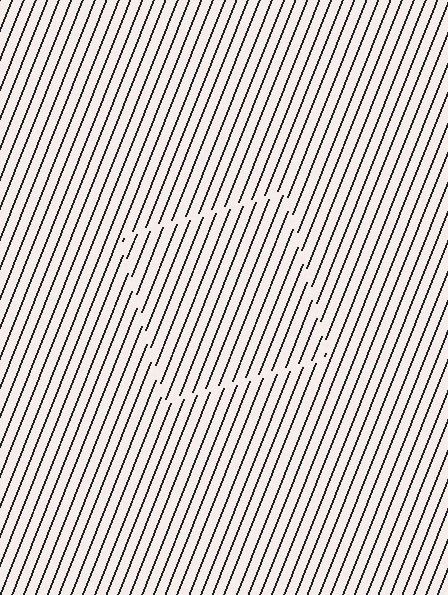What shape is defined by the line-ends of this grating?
An illusory square. The interior of the shape contains the same grating, shifted by half a period — the contour is defined by the phase discontinuity where line-ends from the inner and outer gratings abut.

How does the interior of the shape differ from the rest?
The interior of the shape contains the same grating, shifted by half a period — the contour is defined by the phase discontinuity where line-ends from the inner and outer gratings abut.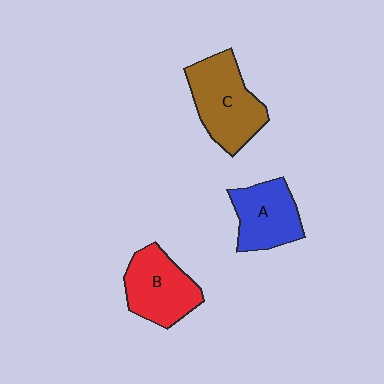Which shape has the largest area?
Shape C (brown).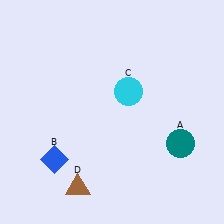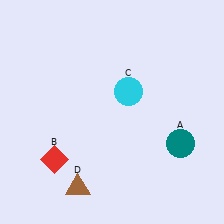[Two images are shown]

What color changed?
The diamond (B) changed from blue in Image 1 to red in Image 2.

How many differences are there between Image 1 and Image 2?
There is 1 difference between the two images.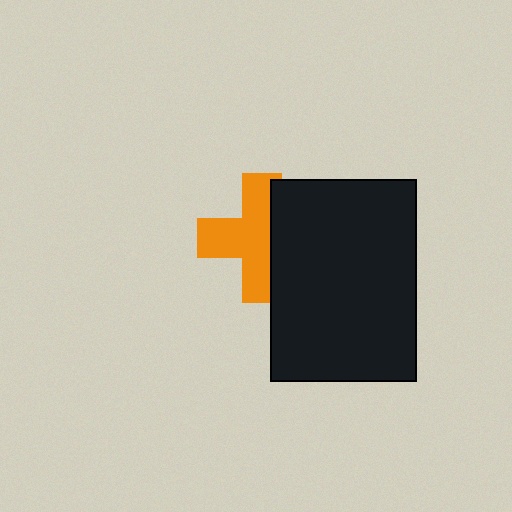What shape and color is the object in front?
The object in front is a black rectangle.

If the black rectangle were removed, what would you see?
You would see the complete orange cross.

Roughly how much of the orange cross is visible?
About half of it is visible (roughly 62%).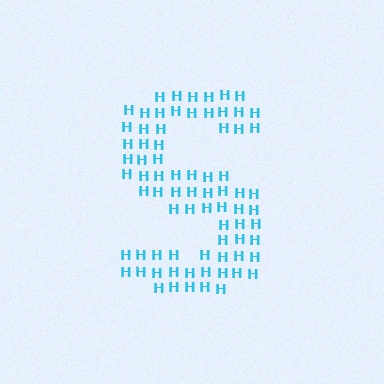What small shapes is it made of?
It is made of small letter H's.